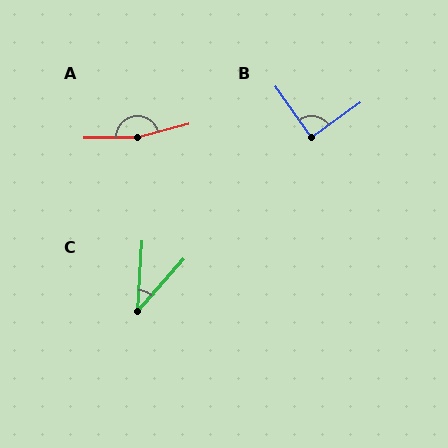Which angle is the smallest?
C, at approximately 38 degrees.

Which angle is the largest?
A, at approximately 166 degrees.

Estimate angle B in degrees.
Approximately 89 degrees.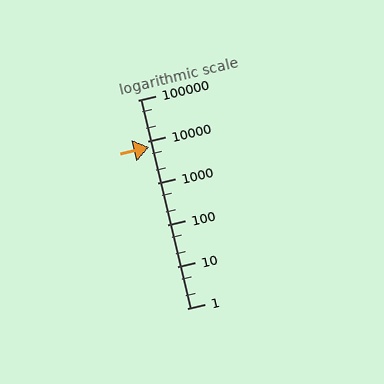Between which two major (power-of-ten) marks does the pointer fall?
The pointer is between 1000 and 10000.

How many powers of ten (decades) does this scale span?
The scale spans 5 decades, from 1 to 100000.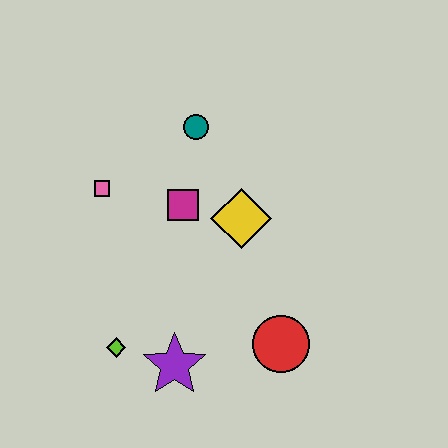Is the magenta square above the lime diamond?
Yes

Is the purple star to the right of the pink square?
Yes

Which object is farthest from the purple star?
The teal circle is farthest from the purple star.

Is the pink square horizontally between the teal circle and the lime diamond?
No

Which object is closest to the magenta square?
The yellow diamond is closest to the magenta square.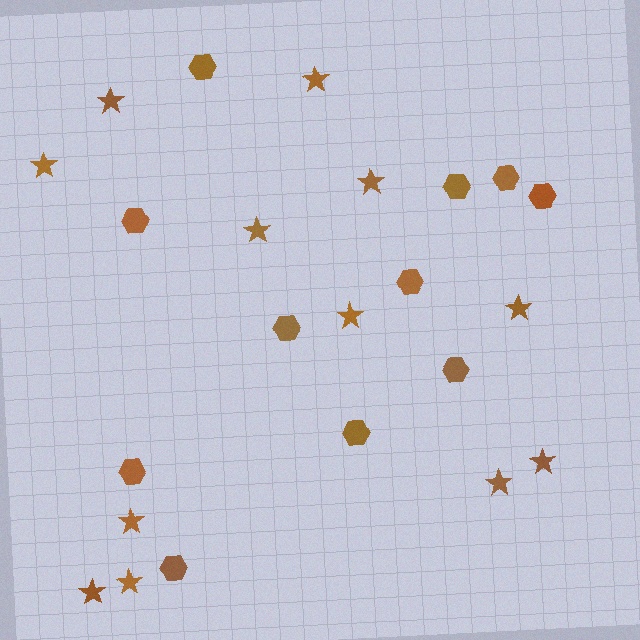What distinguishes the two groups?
There are 2 groups: one group of hexagons (11) and one group of stars (12).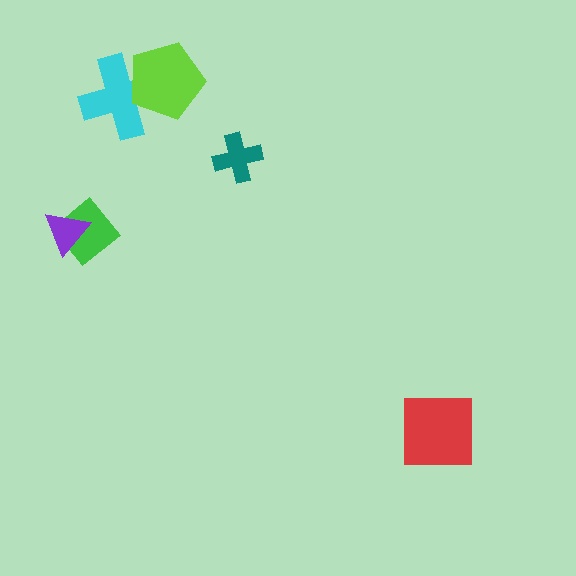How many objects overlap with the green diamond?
1 object overlaps with the green diamond.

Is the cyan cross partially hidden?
Yes, it is partially covered by another shape.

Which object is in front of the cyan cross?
The lime pentagon is in front of the cyan cross.